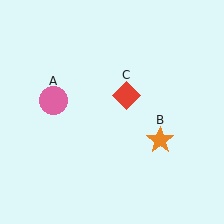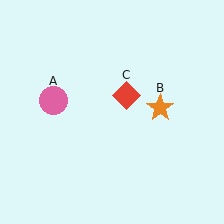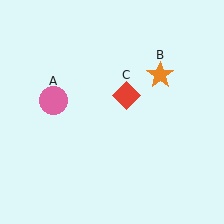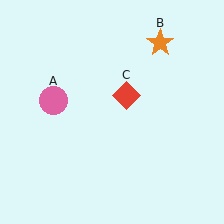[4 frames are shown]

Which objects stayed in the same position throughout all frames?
Pink circle (object A) and red diamond (object C) remained stationary.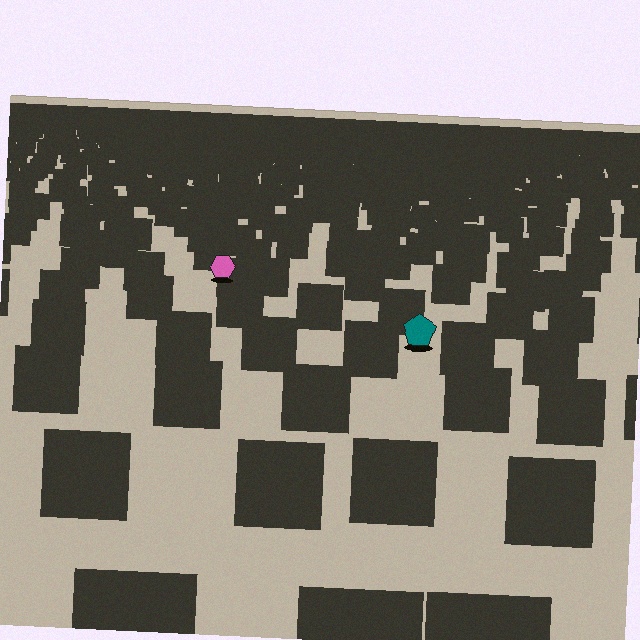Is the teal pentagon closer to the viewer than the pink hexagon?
Yes. The teal pentagon is closer — you can tell from the texture gradient: the ground texture is coarser near it.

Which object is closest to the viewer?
The teal pentagon is closest. The texture marks near it are larger and more spread out.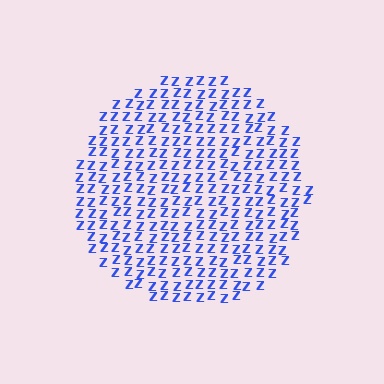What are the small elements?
The small elements are letter Z's.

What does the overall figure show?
The overall figure shows a circle.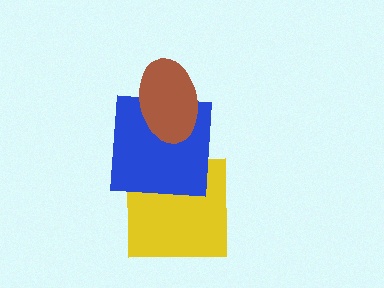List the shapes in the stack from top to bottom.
From top to bottom: the brown ellipse, the blue square, the yellow square.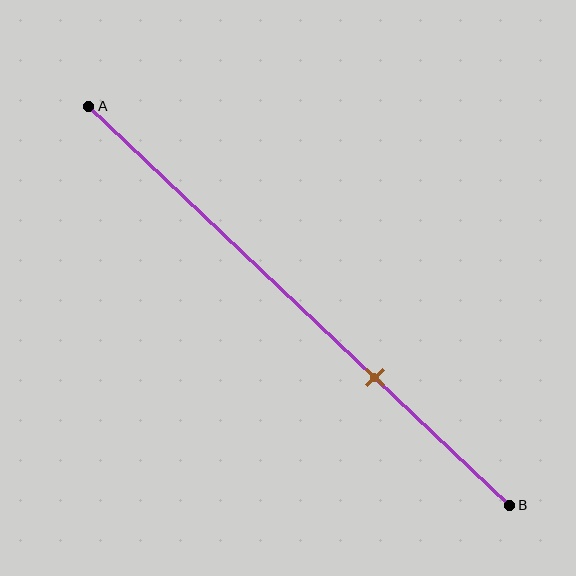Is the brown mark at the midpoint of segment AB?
No, the mark is at about 70% from A, not at the 50% midpoint.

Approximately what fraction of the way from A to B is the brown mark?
The brown mark is approximately 70% of the way from A to B.